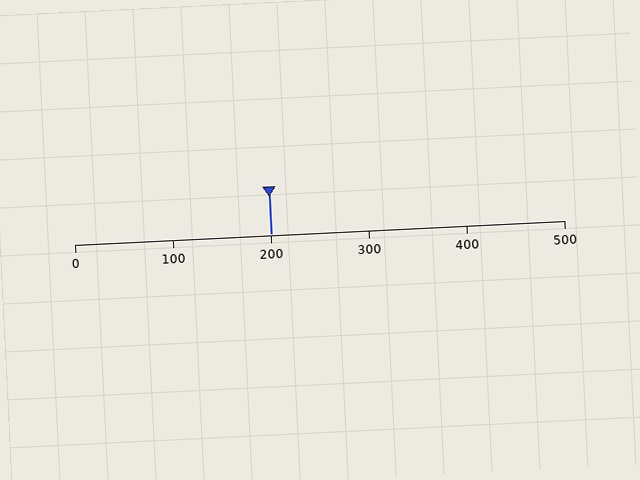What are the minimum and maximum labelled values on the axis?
The axis runs from 0 to 500.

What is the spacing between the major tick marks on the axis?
The major ticks are spaced 100 apart.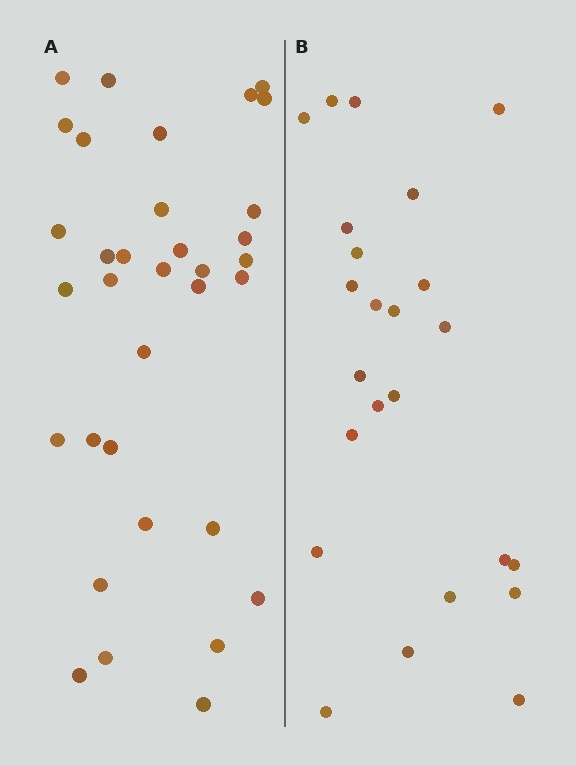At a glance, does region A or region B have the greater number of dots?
Region A (the left region) has more dots.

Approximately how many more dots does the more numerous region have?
Region A has roughly 10 or so more dots than region B.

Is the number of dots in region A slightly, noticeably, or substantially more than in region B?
Region A has noticeably more, but not dramatically so. The ratio is roughly 1.4 to 1.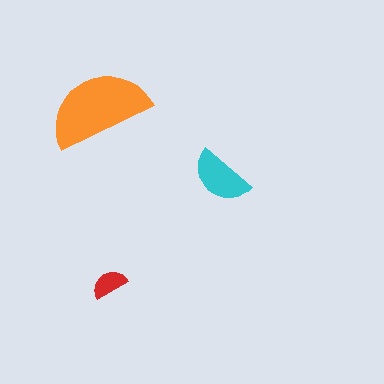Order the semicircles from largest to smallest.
the orange one, the cyan one, the red one.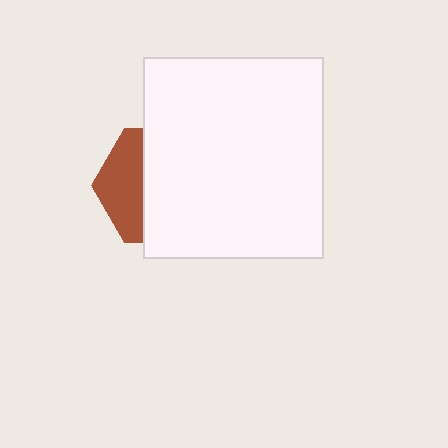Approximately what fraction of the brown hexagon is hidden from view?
Roughly 64% of the brown hexagon is hidden behind the white rectangle.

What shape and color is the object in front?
The object in front is a white rectangle.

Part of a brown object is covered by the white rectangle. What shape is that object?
It is a hexagon.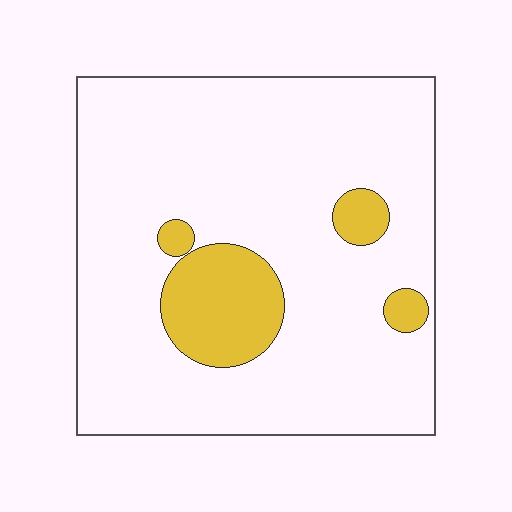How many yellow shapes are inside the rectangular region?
4.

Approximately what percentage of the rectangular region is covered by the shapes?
Approximately 15%.